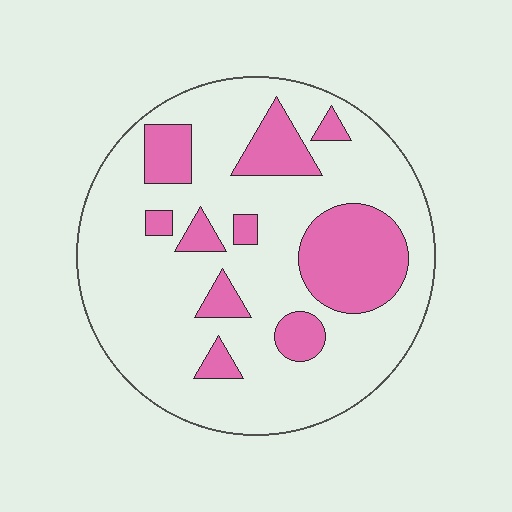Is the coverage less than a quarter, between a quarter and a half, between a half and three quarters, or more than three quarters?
Less than a quarter.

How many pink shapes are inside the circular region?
10.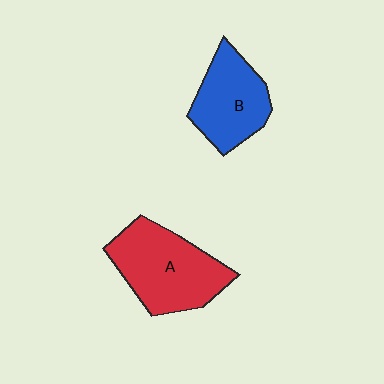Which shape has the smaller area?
Shape B (blue).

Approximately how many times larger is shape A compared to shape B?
Approximately 1.3 times.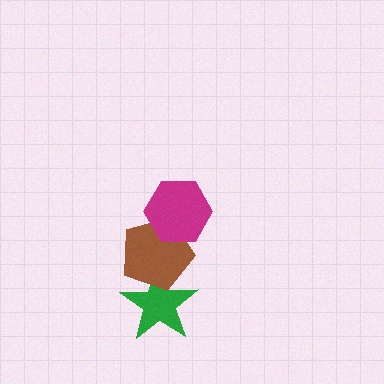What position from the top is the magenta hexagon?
The magenta hexagon is 1st from the top.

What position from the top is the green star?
The green star is 3rd from the top.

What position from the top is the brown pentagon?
The brown pentagon is 2nd from the top.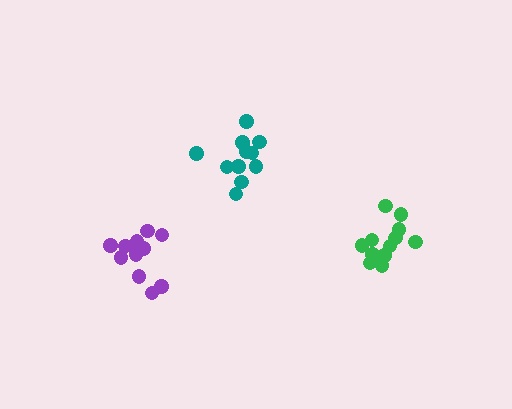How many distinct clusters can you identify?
There are 3 distinct clusters.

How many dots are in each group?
Group 1: 11 dots, Group 2: 12 dots, Group 3: 11 dots (34 total).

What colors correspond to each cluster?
The clusters are colored: purple, green, teal.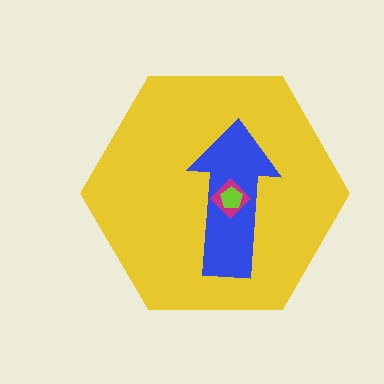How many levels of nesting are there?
4.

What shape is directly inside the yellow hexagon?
The blue arrow.